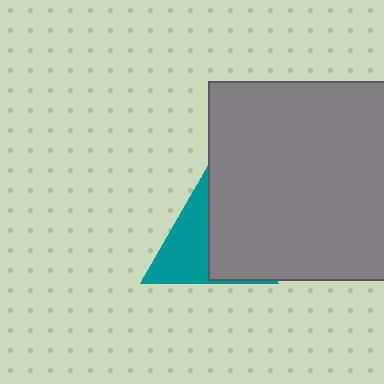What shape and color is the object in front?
The object in front is a gray square.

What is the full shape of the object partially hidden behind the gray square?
The partially hidden object is a teal triangle.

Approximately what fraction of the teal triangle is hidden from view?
Roughly 51% of the teal triangle is hidden behind the gray square.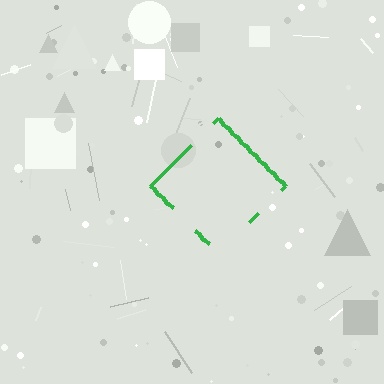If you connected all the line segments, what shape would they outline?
They would outline a diamond.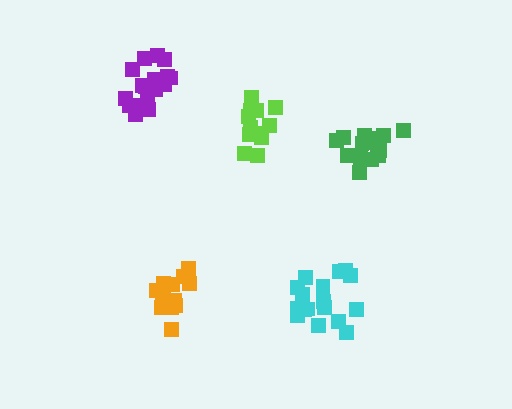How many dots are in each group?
Group 1: 12 dots, Group 2: 17 dots, Group 3: 18 dots, Group 4: 18 dots, Group 5: 13 dots (78 total).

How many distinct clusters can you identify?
There are 5 distinct clusters.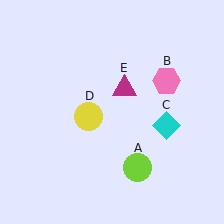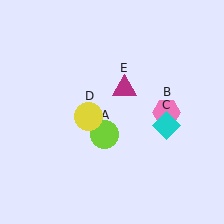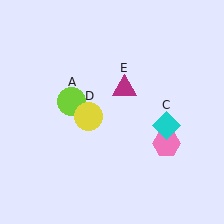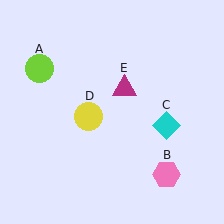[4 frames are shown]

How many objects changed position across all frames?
2 objects changed position: lime circle (object A), pink hexagon (object B).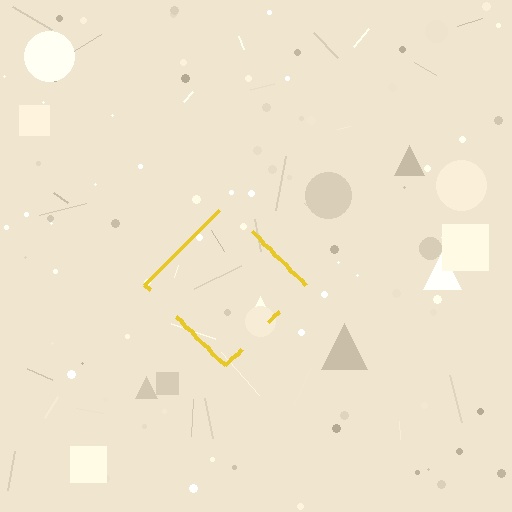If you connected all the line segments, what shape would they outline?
They would outline a diamond.